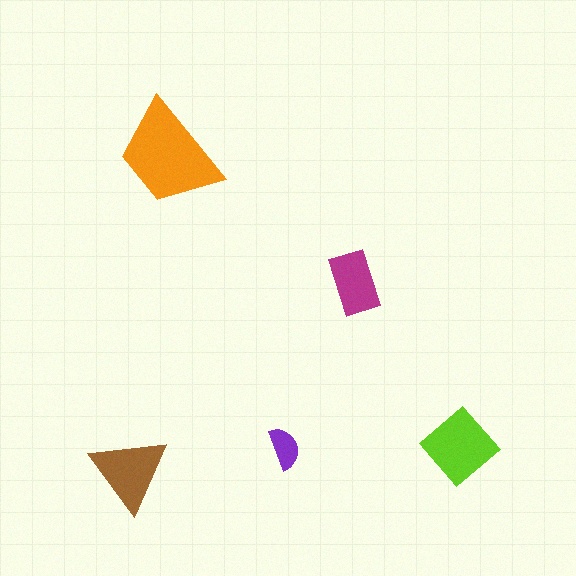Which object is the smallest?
The purple semicircle.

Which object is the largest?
The orange trapezoid.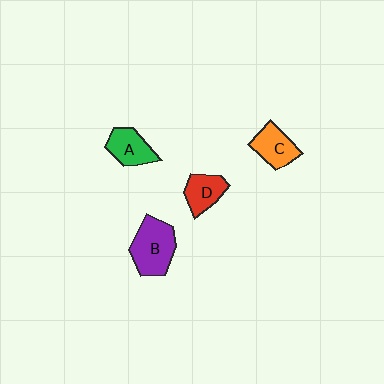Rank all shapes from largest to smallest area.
From largest to smallest: B (purple), C (orange), A (green), D (red).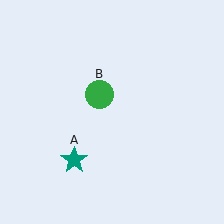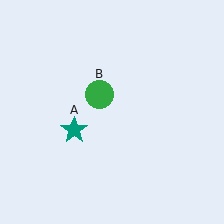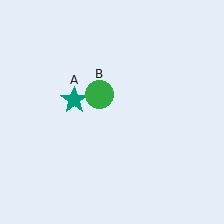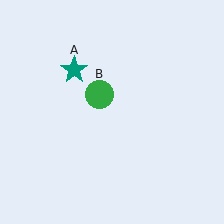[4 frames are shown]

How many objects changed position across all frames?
1 object changed position: teal star (object A).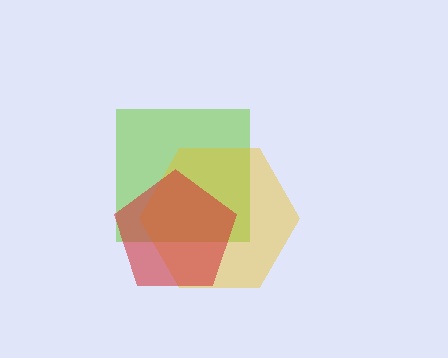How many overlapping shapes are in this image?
There are 3 overlapping shapes in the image.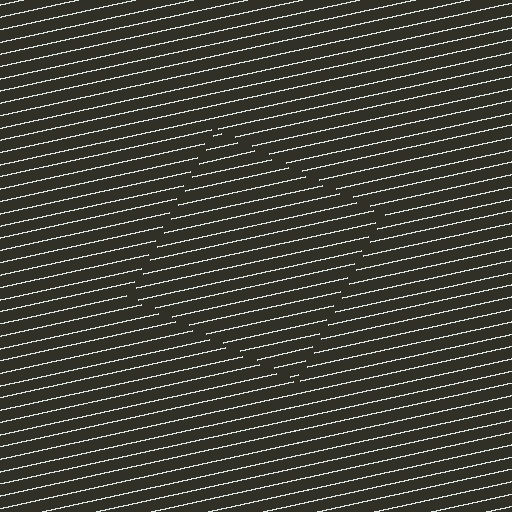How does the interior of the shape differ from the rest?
The interior of the shape contains the same grating, shifted by half a period — the contour is defined by the phase discontinuity where line-ends from the inner and outer gratings abut.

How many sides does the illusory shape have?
4 sides — the line-ends trace a square.